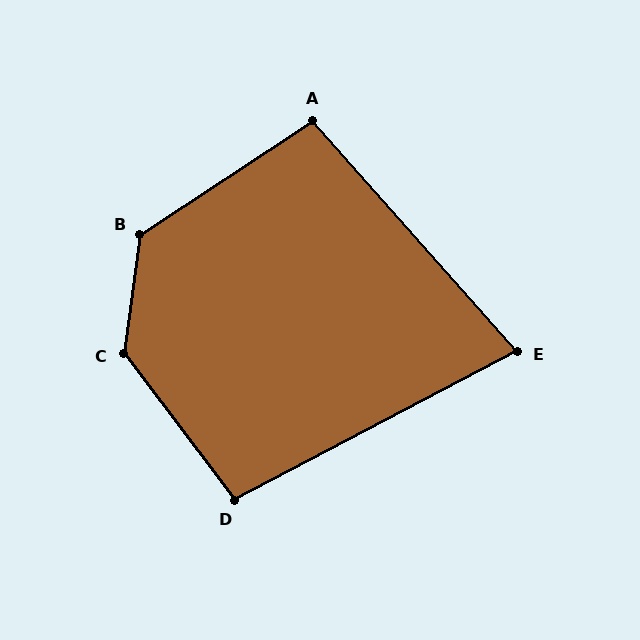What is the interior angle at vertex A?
Approximately 98 degrees (obtuse).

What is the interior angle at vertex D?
Approximately 99 degrees (obtuse).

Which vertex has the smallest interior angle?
E, at approximately 76 degrees.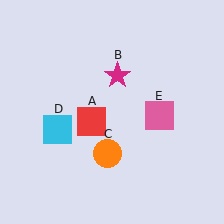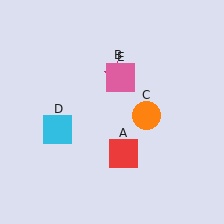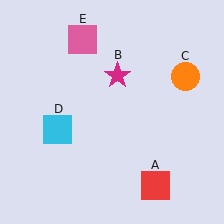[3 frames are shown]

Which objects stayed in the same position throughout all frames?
Magenta star (object B) and cyan square (object D) remained stationary.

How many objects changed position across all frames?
3 objects changed position: red square (object A), orange circle (object C), pink square (object E).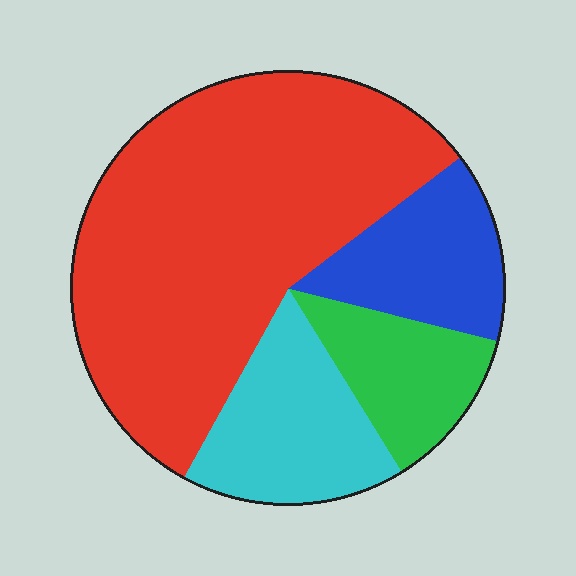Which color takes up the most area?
Red, at roughly 55%.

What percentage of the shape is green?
Green takes up about one eighth (1/8) of the shape.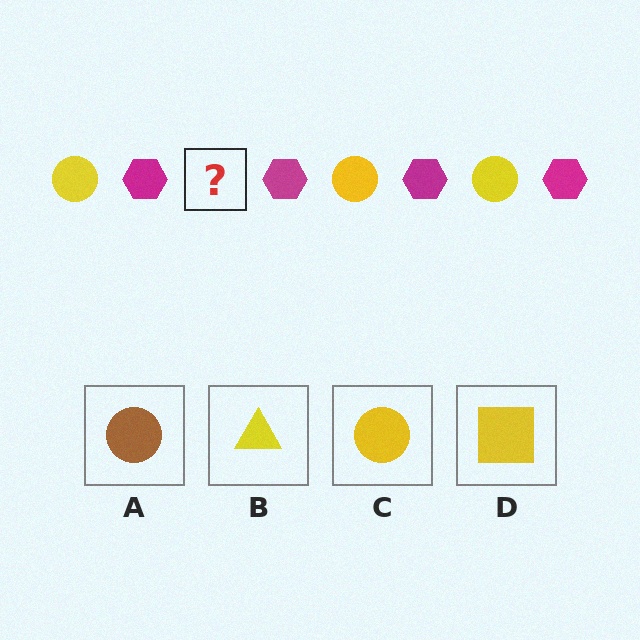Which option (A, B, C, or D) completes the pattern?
C.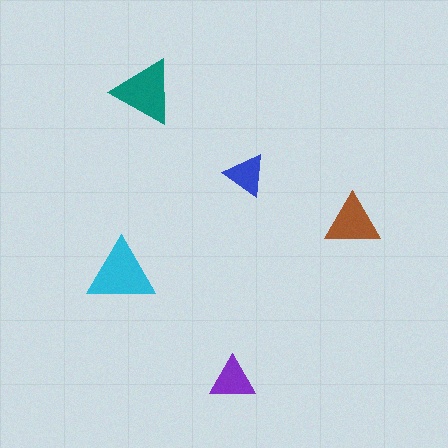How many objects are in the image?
There are 5 objects in the image.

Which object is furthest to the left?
The cyan triangle is leftmost.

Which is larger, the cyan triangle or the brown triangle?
The cyan one.